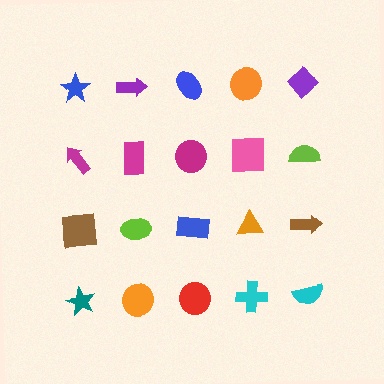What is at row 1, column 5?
A purple diamond.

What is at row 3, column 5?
A brown arrow.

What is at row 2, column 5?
A lime semicircle.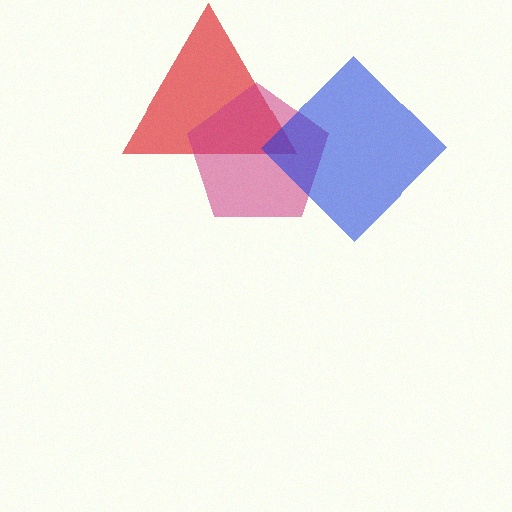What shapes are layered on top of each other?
The layered shapes are: a red triangle, a magenta pentagon, a blue diamond.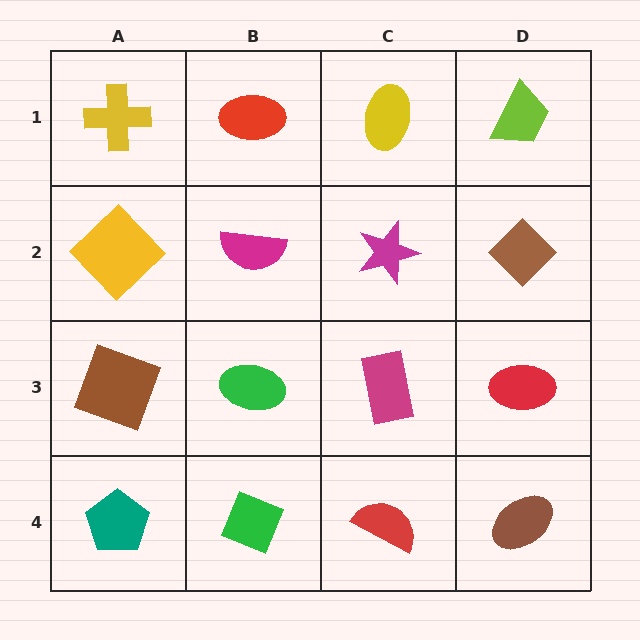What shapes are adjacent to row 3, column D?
A brown diamond (row 2, column D), a brown ellipse (row 4, column D), a magenta rectangle (row 3, column C).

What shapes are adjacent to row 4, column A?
A brown square (row 3, column A), a green diamond (row 4, column B).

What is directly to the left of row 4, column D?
A red semicircle.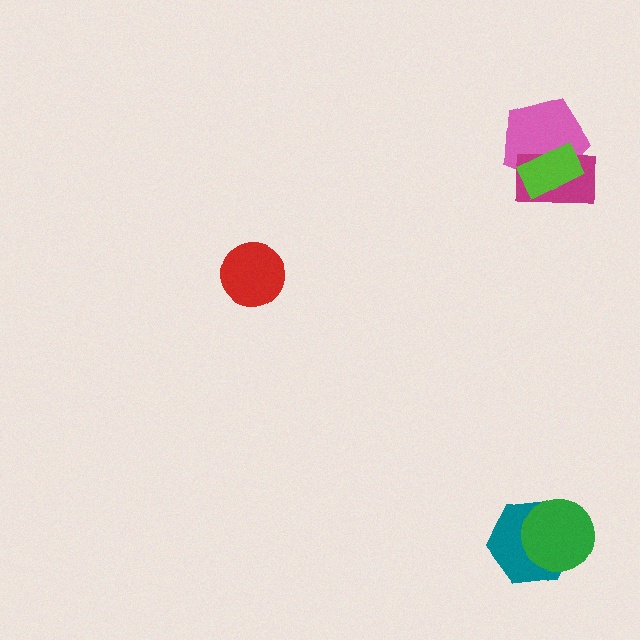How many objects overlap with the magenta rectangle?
2 objects overlap with the magenta rectangle.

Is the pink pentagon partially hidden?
Yes, it is partially covered by another shape.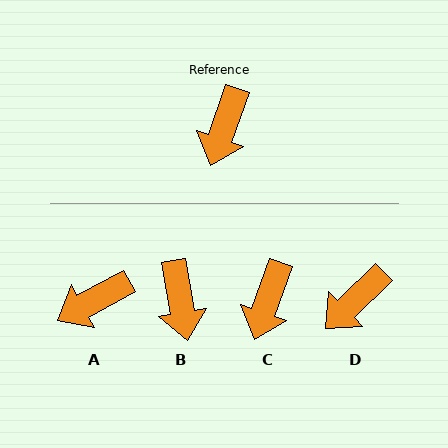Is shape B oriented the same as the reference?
No, it is off by about 29 degrees.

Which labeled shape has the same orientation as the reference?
C.